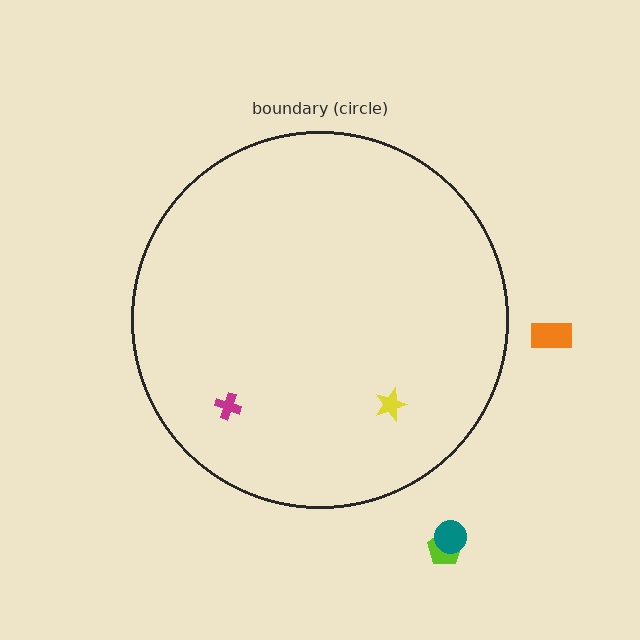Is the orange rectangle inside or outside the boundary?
Outside.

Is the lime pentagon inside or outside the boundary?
Outside.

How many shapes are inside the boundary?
2 inside, 3 outside.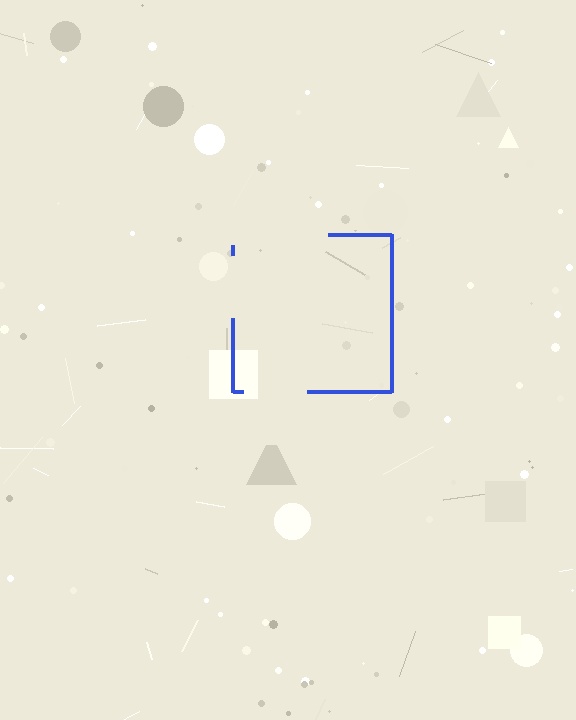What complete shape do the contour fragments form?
The contour fragments form a square.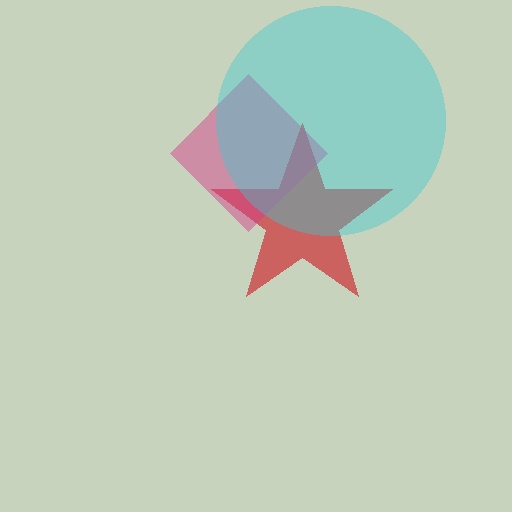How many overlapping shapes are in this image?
There are 3 overlapping shapes in the image.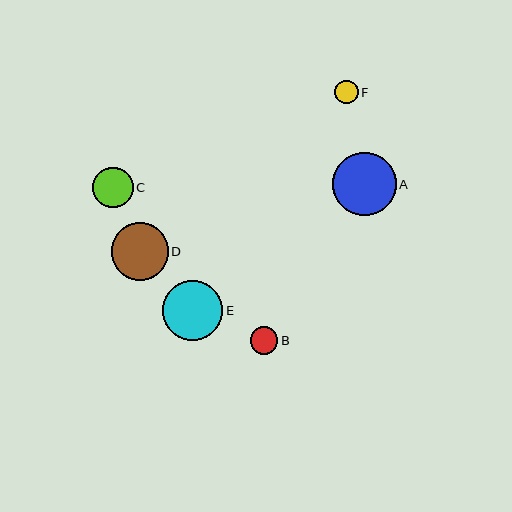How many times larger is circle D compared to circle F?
Circle D is approximately 2.5 times the size of circle F.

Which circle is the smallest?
Circle F is the smallest with a size of approximately 23 pixels.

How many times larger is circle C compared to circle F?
Circle C is approximately 1.7 times the size of circle F.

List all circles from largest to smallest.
From largest to smallest: A, E, D, C, B, F.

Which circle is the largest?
Circle A is the largest with a size of approximately 64 pixels.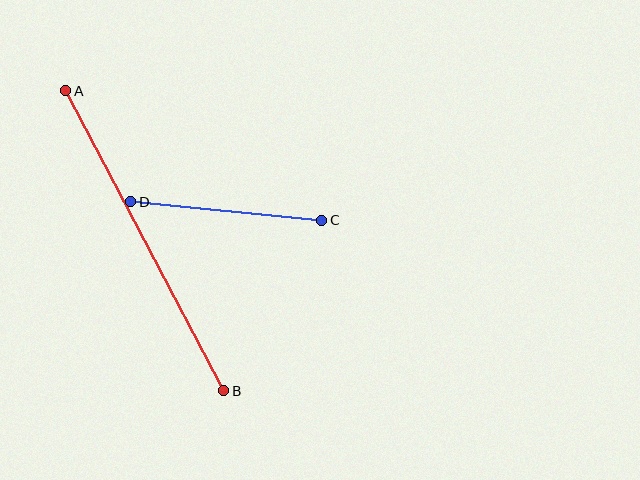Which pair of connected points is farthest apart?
Points A and B are farthest apart.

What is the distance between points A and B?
The distance is approximately 339 pixels.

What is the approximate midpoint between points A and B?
The midpoint is at approximately (145, 241) pixels.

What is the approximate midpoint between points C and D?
The midpoint is at approximately (226, 211) pixels.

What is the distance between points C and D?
The distance is approximately 192 pixels.